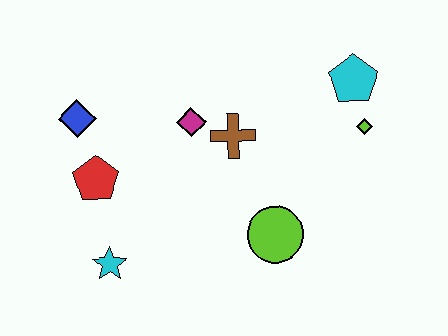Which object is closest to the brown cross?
The magenta diamond is closest to the brown cross.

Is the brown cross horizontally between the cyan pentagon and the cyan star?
Yes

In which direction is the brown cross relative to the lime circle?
The brown cross is above the lime circle.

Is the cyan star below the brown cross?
Yes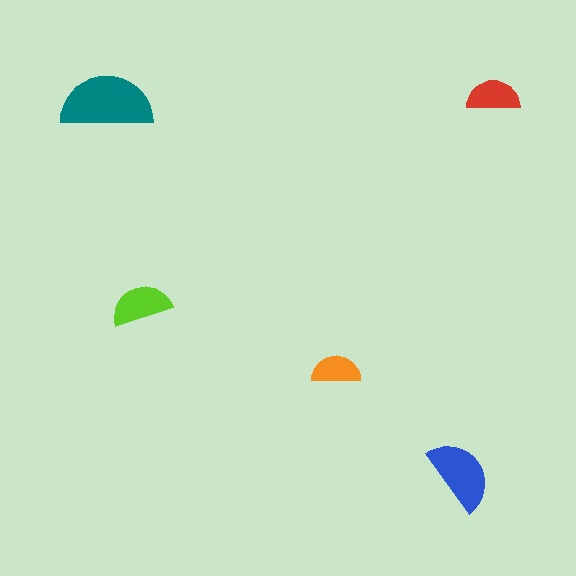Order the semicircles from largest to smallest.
the teal one, the blue one, the lime one, the red one, the orange one.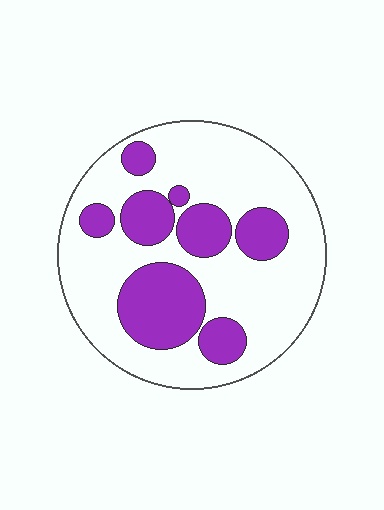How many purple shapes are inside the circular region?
8.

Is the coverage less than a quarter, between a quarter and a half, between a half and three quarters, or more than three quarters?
Between a quarter and a half.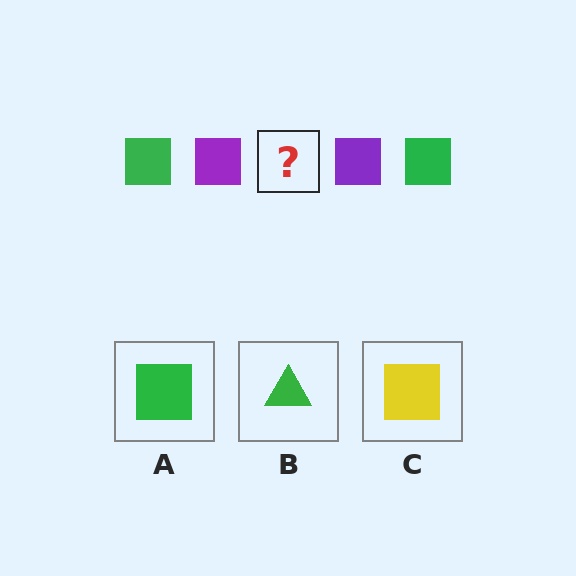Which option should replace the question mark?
Option A.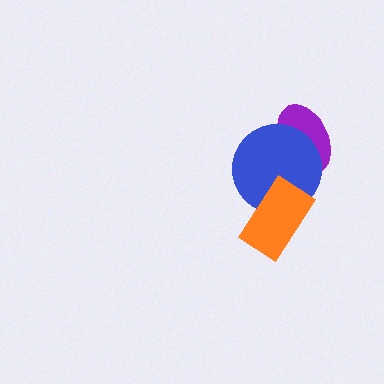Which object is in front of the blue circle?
The orange rectangle is in front of the blue circle.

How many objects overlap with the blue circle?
2 objects overlap with the blue circle.